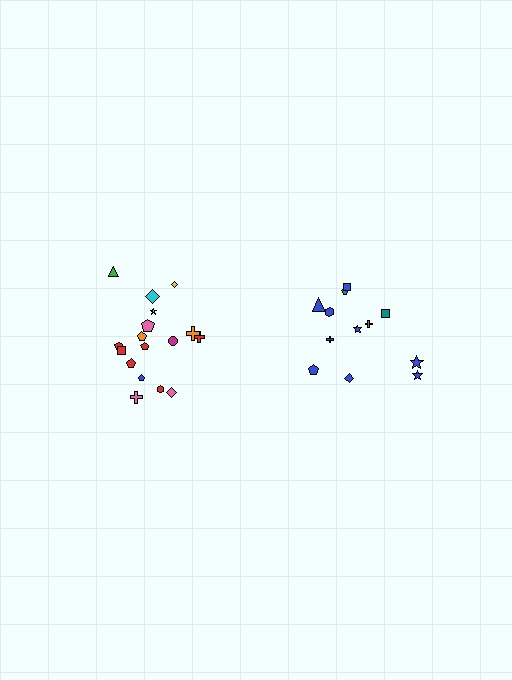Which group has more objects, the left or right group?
The left group.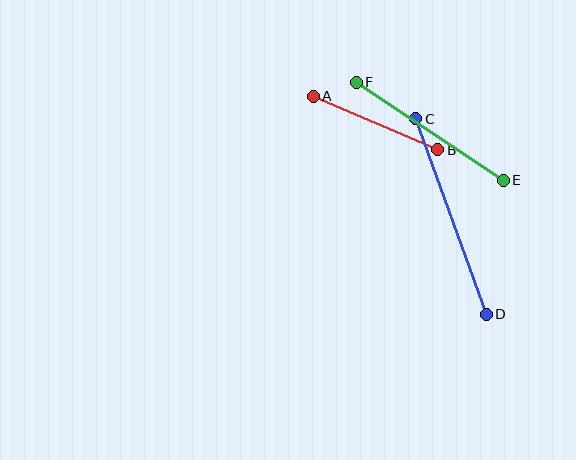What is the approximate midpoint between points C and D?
The midpoint is at approximately (451, 217) pixels.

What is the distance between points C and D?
The distance is approximately 207 pixels.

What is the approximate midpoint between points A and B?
The midpoint is at approximately (375, 123) pixels.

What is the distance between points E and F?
The distance is approximately 176 pixels.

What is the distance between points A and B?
The distance is approximately 135 pixels.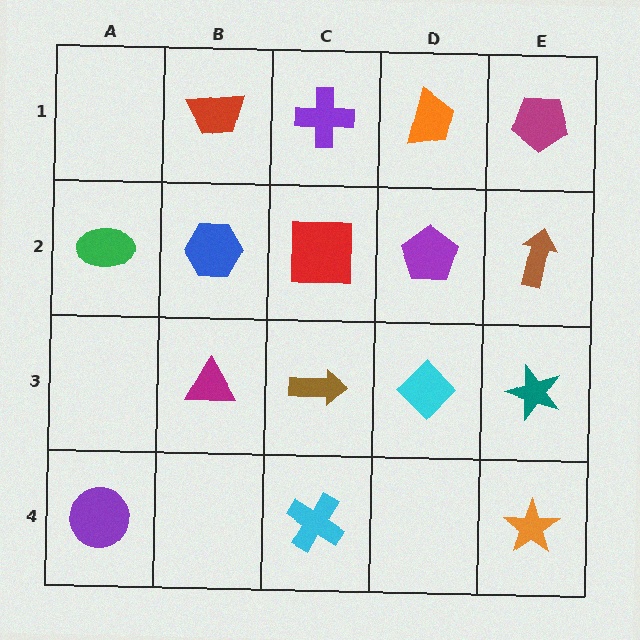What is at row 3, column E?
A teal star.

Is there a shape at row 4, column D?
No, that cell is empty.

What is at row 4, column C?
A cyan cross.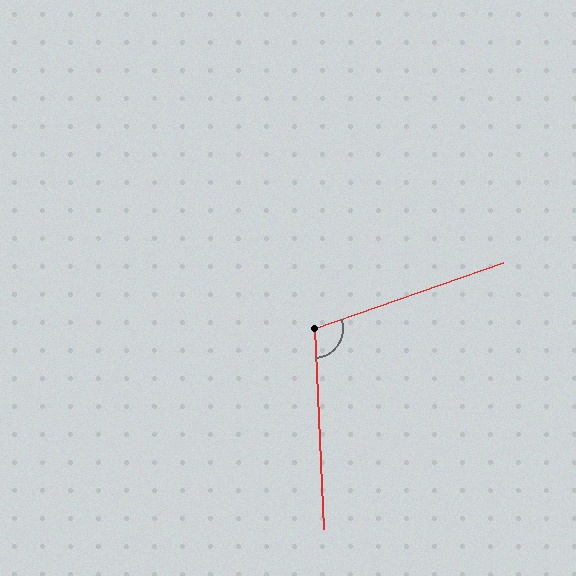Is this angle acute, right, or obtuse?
It is obtuse.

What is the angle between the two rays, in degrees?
Approximately 106 degrees.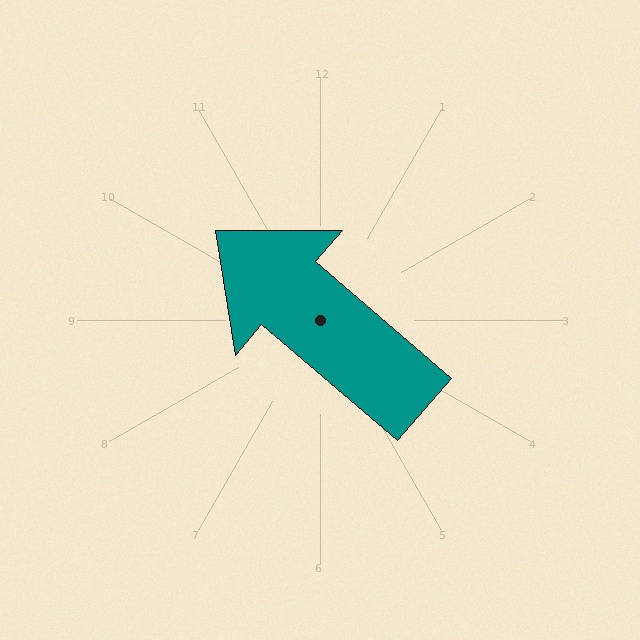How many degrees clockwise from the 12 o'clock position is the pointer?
Approximately 311 degrees.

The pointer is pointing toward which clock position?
Roughly 10 o'clock.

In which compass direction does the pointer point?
Northwest.